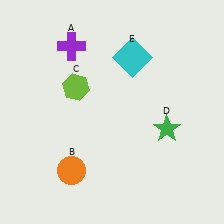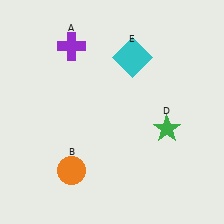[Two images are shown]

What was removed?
The lime hexagon (C) was removed in Image 2.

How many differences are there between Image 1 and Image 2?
There is 1 difference between the two images.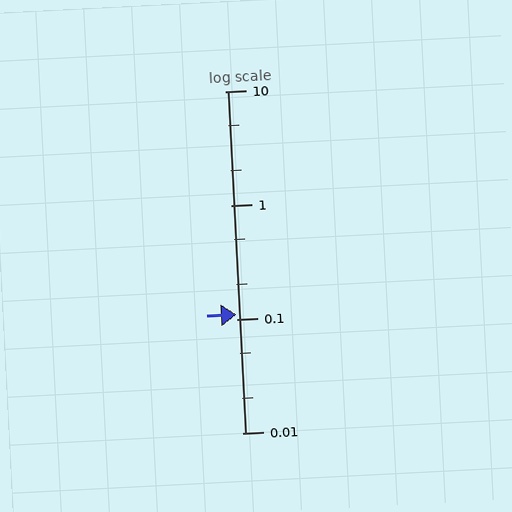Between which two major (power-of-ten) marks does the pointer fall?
The pointer is between 0.1 and 1.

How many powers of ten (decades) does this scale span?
The scale spans 3 decades, from 0.01 to 10.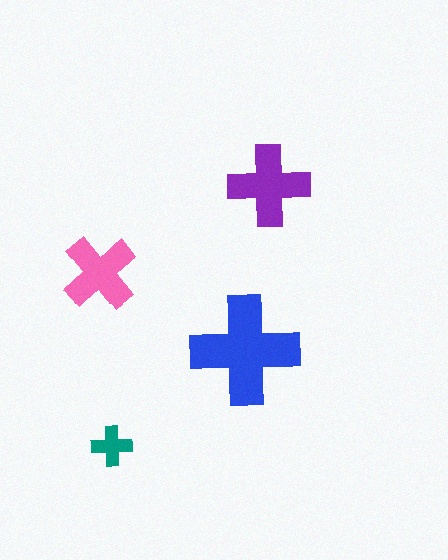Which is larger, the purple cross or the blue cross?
The blue one.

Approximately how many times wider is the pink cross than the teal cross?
About 2 times wider.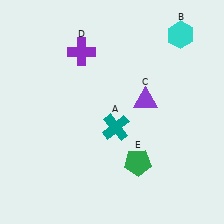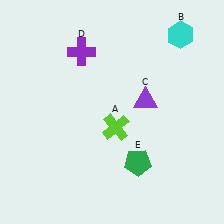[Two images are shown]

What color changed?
The cross (A) changed from teal in Image 1 to lime in Image 2.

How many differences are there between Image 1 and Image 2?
There is 1 difference between the two images.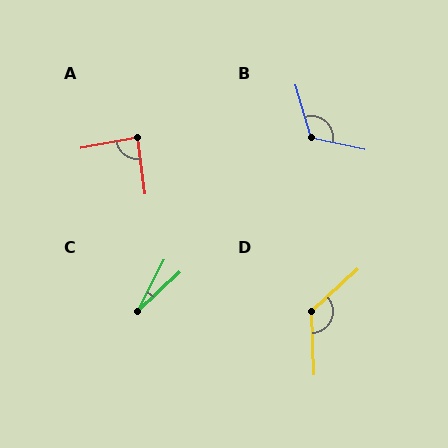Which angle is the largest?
D, at approximately 131 degrees.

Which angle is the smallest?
C, at approximately 19 degrees.